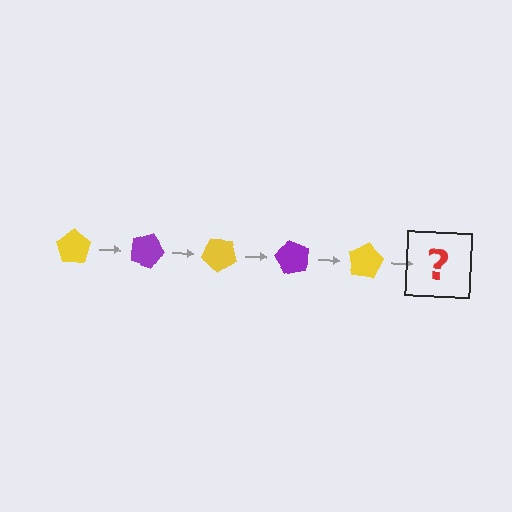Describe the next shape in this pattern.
It should be a purple pentagon, rotated 100 degrees from the start.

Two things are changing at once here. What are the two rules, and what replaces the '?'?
The two rules are that it rotates 20 degrees each step and the color cycles through yellow and purple. The '?' should be a purple pentagon, rotated 100 degrees from the start.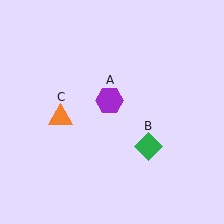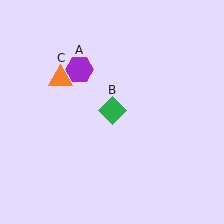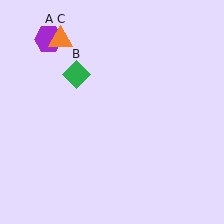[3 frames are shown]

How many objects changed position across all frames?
3 objects changed position: purple hexagon (object A), green diamond (object B), orange triangle (object C).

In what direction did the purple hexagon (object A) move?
The purple hexagon (object A) moved up and to the left.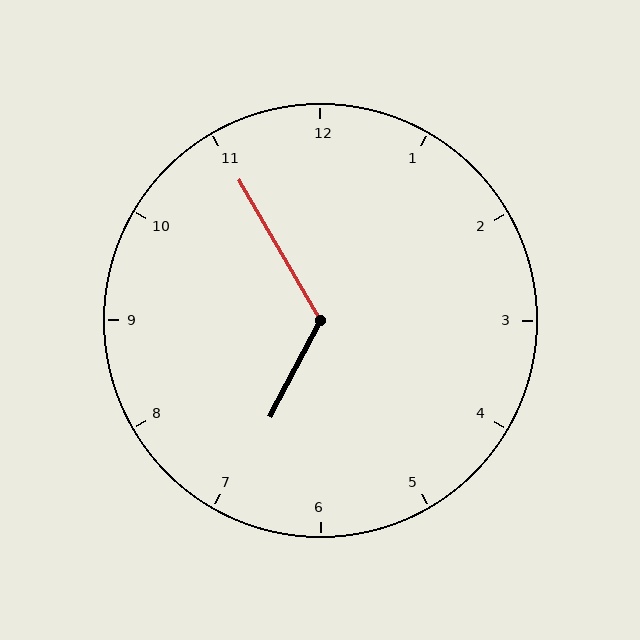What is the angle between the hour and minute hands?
Approximately 122 degrees.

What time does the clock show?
6:55.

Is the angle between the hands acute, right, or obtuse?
It is obtuse.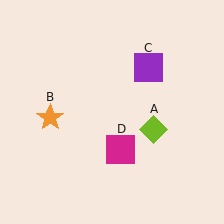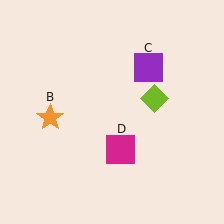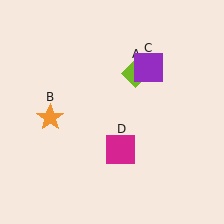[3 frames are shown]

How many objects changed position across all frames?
1 object changed position: lime diamond (object A).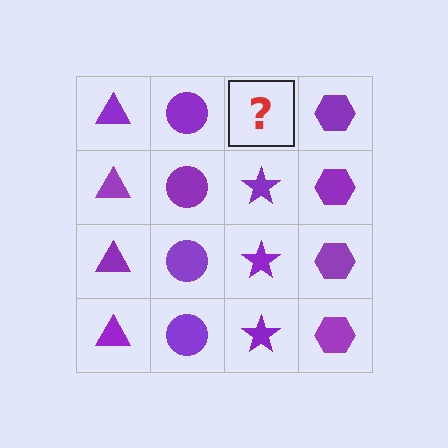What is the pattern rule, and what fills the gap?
The rule is that each column has a consistent shape. The gap should be filled with a purple star.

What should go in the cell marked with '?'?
The missing cell should contain a purple star.